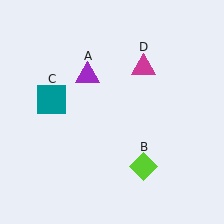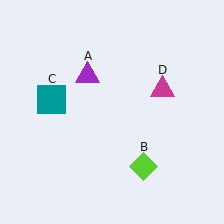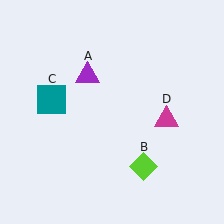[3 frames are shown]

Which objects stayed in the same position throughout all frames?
Purple triangle (object A) and lime diamond (object B) and teal square (object C) remained stationary.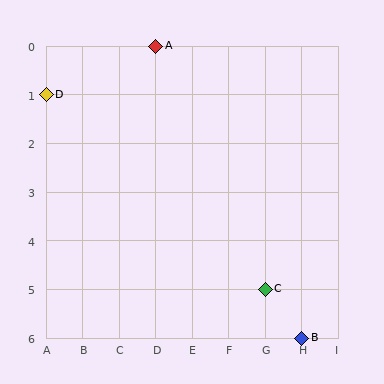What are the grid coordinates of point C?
Point C is at grid coordinates (G, 5).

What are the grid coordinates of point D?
Point D is at grid coordinates (A, 1).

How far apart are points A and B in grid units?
Points A and B are 4 columns and 6 rows apart (about 7.2 grid units diagonally).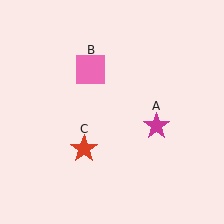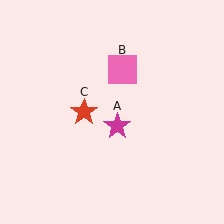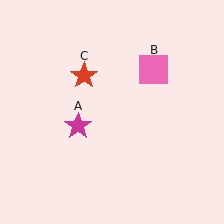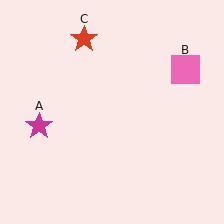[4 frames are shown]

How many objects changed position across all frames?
3 objects changed position: magenta star (object A), pink square (object B), red star (object C).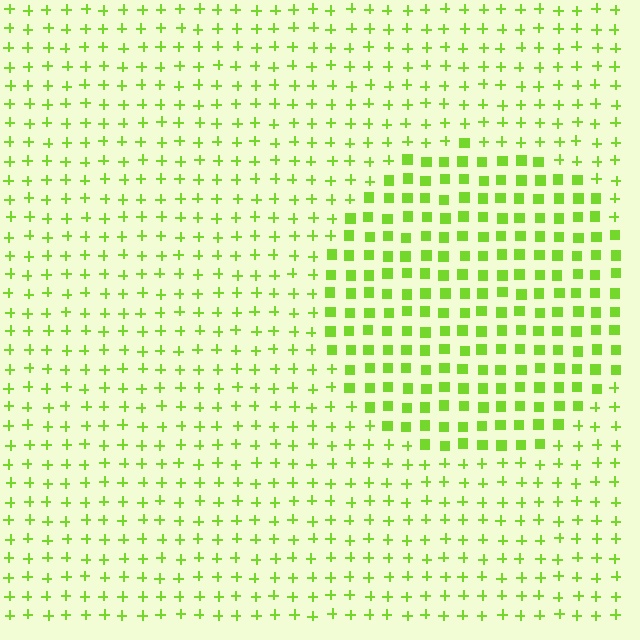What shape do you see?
I see a circle.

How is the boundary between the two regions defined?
The boundary is defined by a change in element shape: squares inside vs. plus signs outside. All elements share the same color and spacing.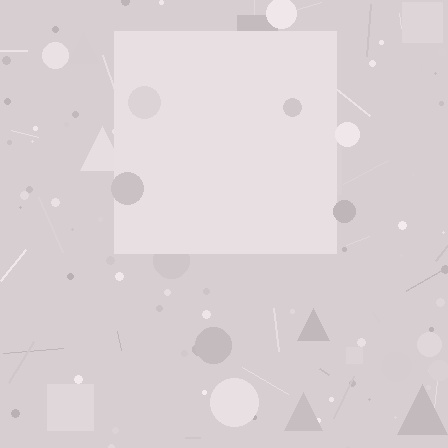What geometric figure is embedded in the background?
A square is embedded in the background.